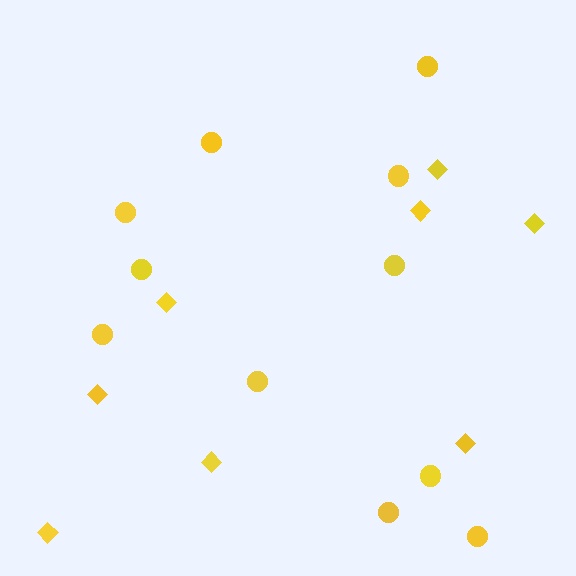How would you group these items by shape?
There are 2 groups: one group of diamonds (8) and one group of circles (11).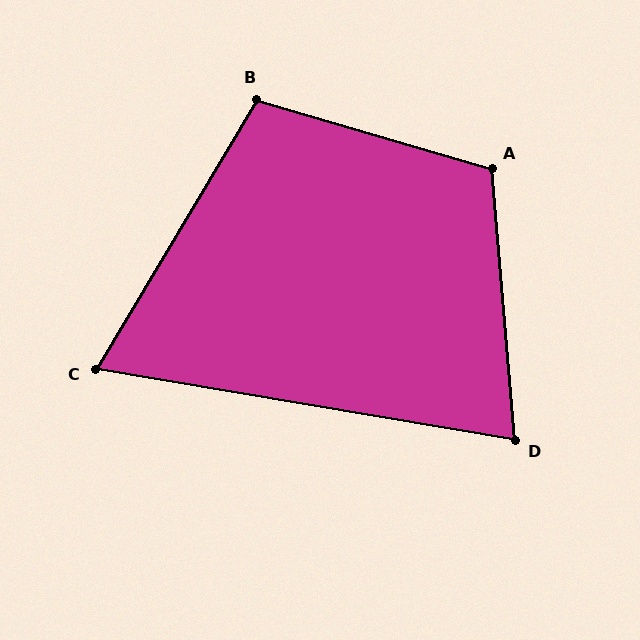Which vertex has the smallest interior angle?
C, at approximately 69 degrees.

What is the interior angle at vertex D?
Approximately 76 degrees (acute).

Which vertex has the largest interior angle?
A, at approximately 111 degrees.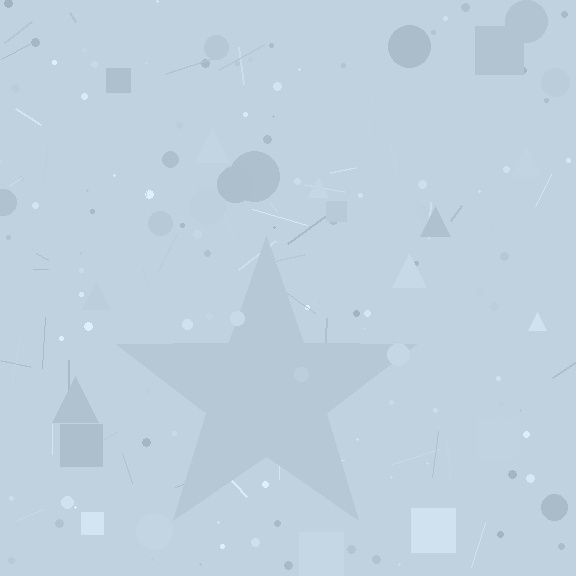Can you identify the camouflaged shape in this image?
The camouflaged shape is a star.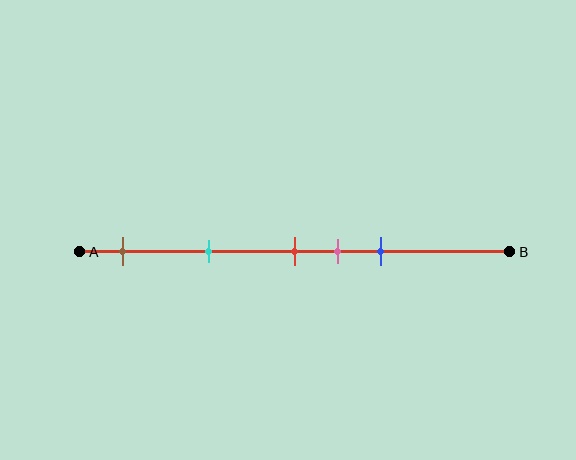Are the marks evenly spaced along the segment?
No, the marks are not evenly spaced.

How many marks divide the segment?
There are 5 marks dividing the segment.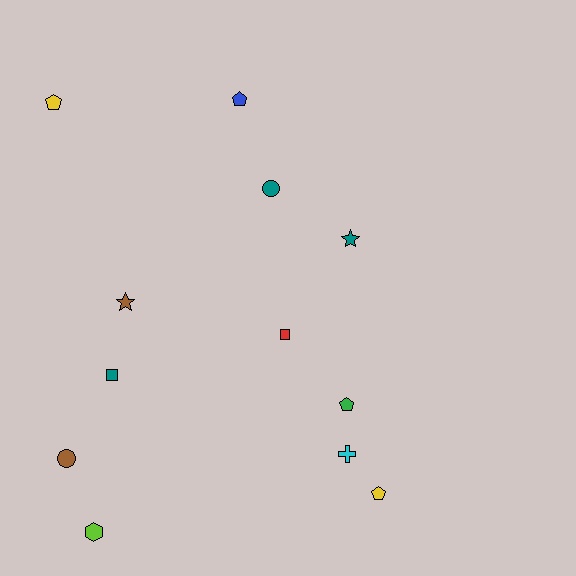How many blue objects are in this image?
There is 1 blue object.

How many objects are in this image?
There are 12 objects.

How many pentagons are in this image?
There are 4 pentagons.